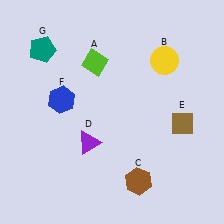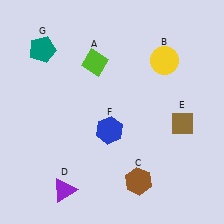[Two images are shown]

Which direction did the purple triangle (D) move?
The purple triangle (D) moved down.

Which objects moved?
The objects that moved are: the purple triangle (D), the blue hexagon (F).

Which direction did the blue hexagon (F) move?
The blue hexagon (F) moved right.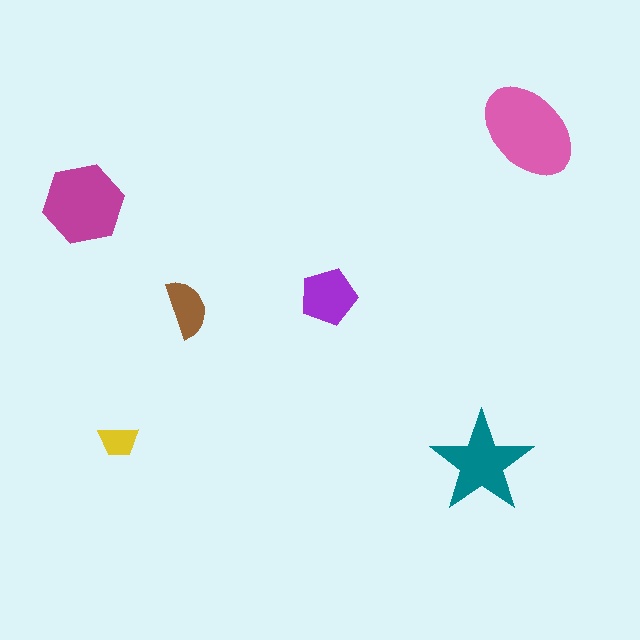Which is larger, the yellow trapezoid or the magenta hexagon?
The magenta hexagon.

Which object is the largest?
The pink ellipse.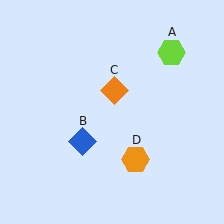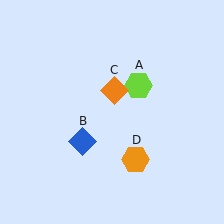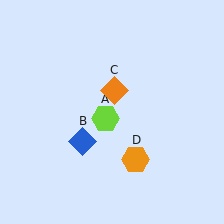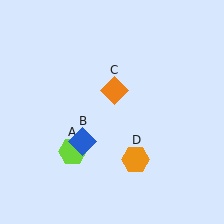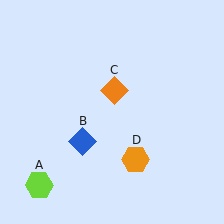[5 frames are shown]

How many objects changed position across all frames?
1 object changed position: lime hexagon (object A).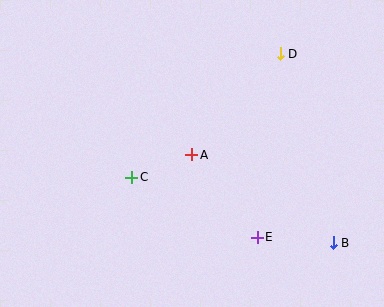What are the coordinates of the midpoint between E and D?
The midpoint between E and D is at (269, 145).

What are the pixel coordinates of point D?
Point D is at (280, 54).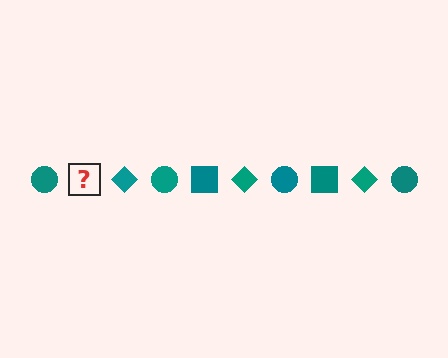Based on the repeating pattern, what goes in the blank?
The blank should be a teal square.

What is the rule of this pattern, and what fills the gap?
The rule is that the pattern cycles through circle, square, diamond shapes in teal. The gap should be filled with a teal square.